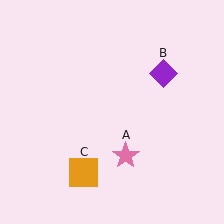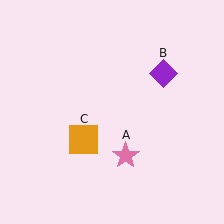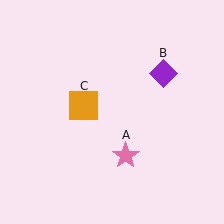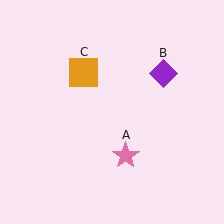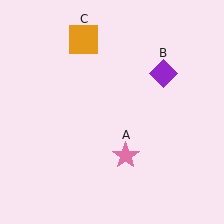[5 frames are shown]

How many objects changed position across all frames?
1 object changed position: orange square (object C).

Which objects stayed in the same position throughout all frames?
Pink star (object A) and purple diamond (object B) remained stationary.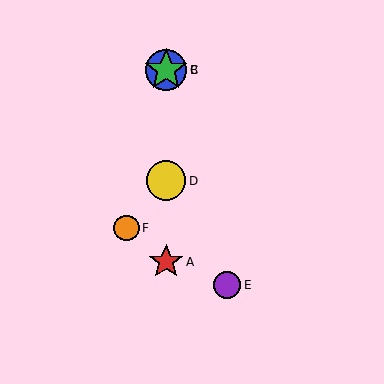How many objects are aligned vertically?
4 objects (A, B, C, D) are aligned vertically.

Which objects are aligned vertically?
Objects A, B, C, D are aligned vertically.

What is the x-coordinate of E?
Object E is at x≈227.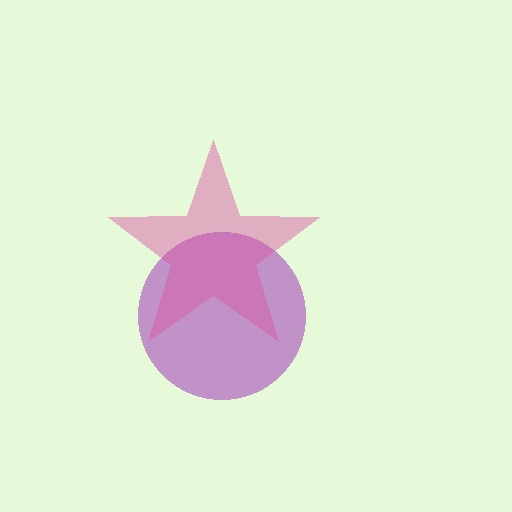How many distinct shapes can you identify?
There are 2 distinct shapes: a purple circle, a pink star.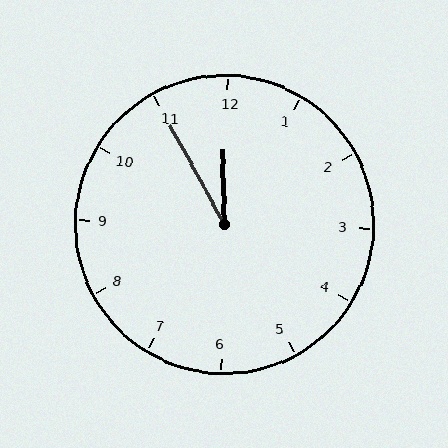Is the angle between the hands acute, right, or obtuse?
It is acute.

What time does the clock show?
11:55.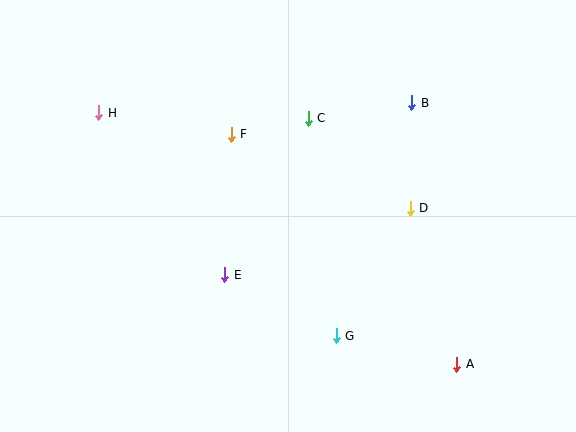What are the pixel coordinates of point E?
Point E is at (225, 275).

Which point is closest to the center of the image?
Point E at (225, 275) is closest to the center.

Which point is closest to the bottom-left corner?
Point E is closest to the bottom-left corner.